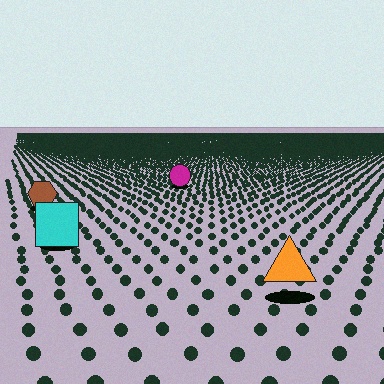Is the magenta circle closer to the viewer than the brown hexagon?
No. The brown hexagon is closer — you can tell from the texture gradient: the ground texture is coarser near it.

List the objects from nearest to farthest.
From nearest to farthest: the orange triangle, the cyan square, the brown hexagon, the magenta circle.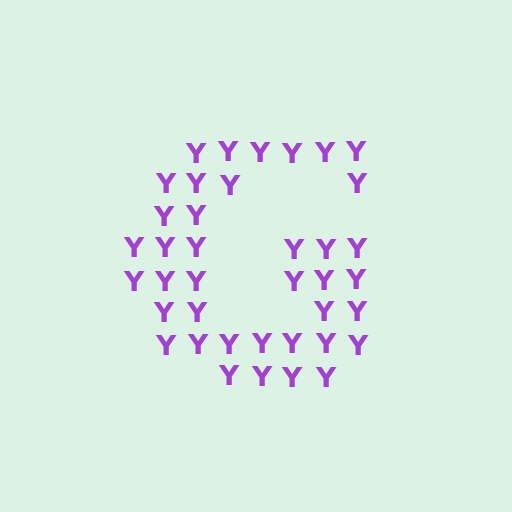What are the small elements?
The small elements are letter Y's.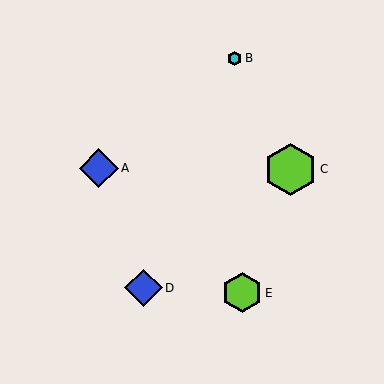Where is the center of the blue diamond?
The center of the blue diamond is at (144, 288).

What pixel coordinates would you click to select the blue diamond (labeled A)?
Click at (99, 168) to select the blue diamond A.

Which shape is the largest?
The lime hexagon (labeled C) is the largest.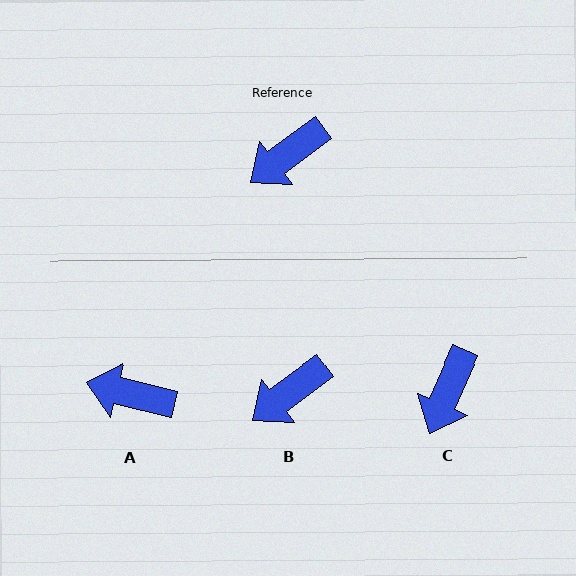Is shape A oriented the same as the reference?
No, it is off by about 51 degrees.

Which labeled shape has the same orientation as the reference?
B.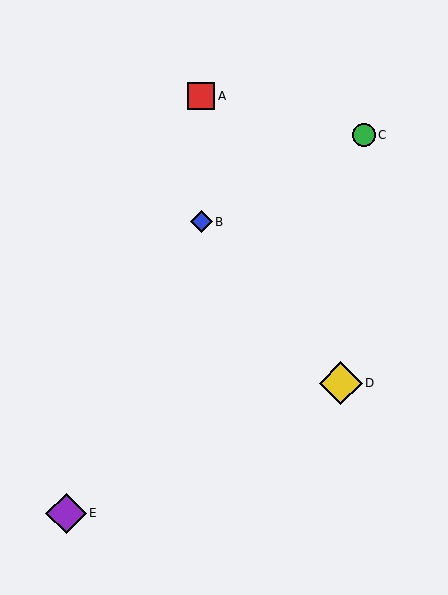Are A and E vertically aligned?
No, A is at x≈201 and E is at x≈66.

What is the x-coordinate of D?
Object D is at x≈341.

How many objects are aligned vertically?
2 objects (A, B) are aligned vertically.